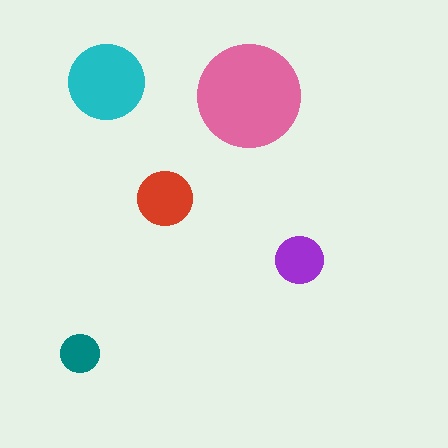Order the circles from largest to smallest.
the pink one, the cyan one, the red one, the purple one, the teal one.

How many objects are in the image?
There are 5 objects in the image.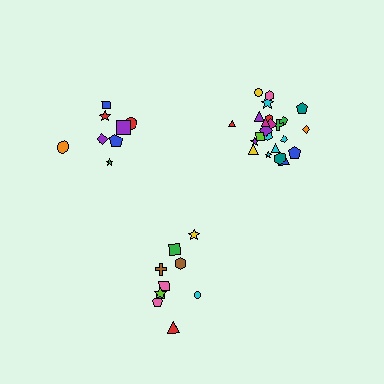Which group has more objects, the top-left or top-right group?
The top-right group.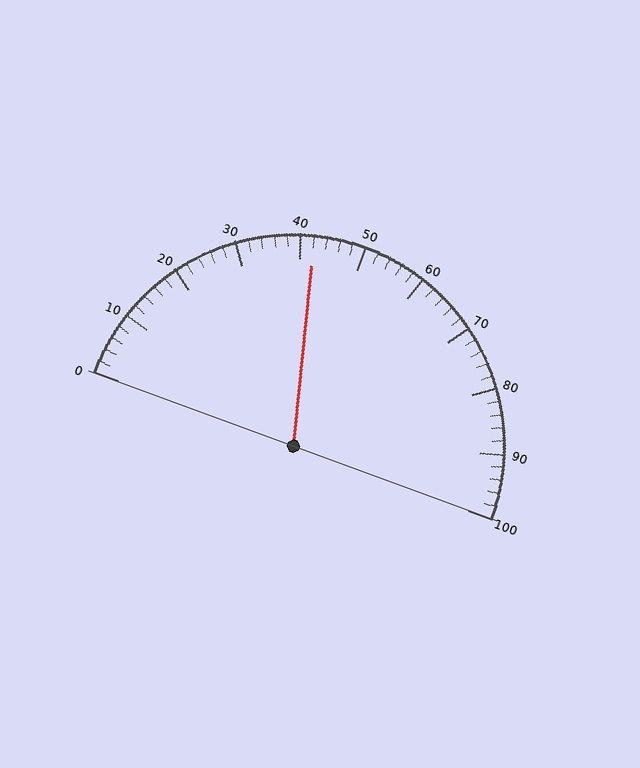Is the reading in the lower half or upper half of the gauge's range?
The reading is in the lower half of the range (0 to 100).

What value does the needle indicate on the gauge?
The needle indicates approximately 42.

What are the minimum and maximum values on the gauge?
The gauge ranges from 0 to 100.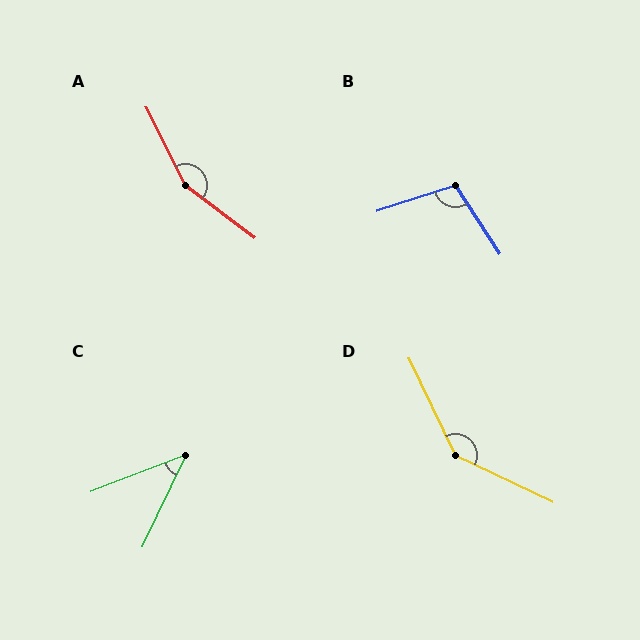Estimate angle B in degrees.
Approximately 105 degrees.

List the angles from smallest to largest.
C (43°), B (105°), D (141°), A (154°).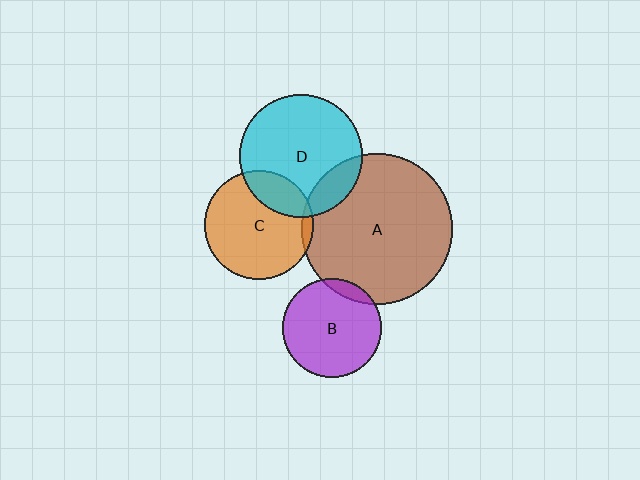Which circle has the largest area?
Circle A (brown).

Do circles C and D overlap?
Yes.